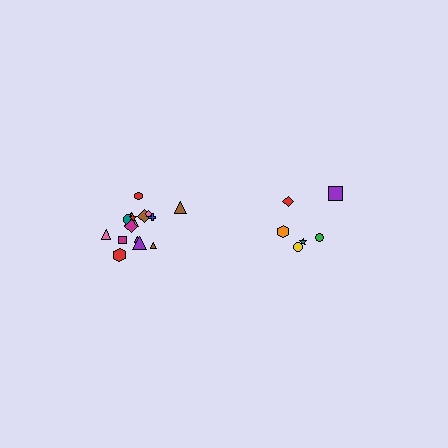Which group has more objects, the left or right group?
The left group.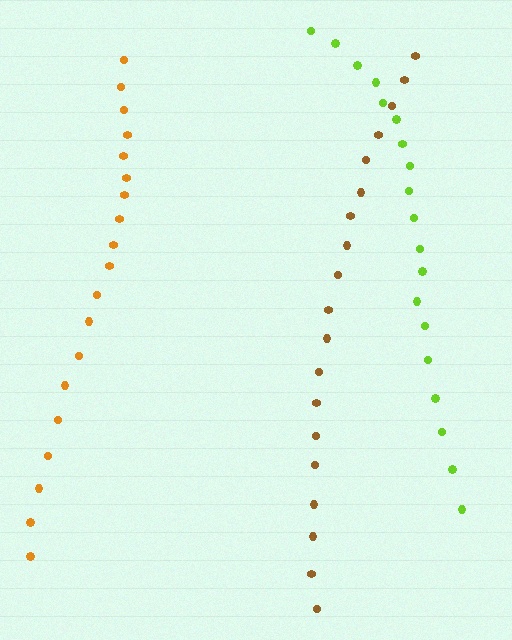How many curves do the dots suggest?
There are 3 distinct paths.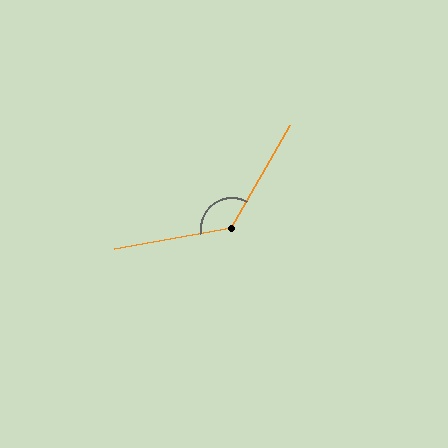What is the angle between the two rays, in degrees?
Approximately 129 degrees.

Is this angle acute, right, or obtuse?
It is obtuse.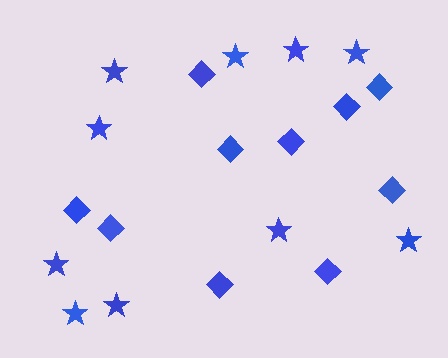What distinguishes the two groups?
There are 2 groups: one group of diamonds (10) and one group of stars (10).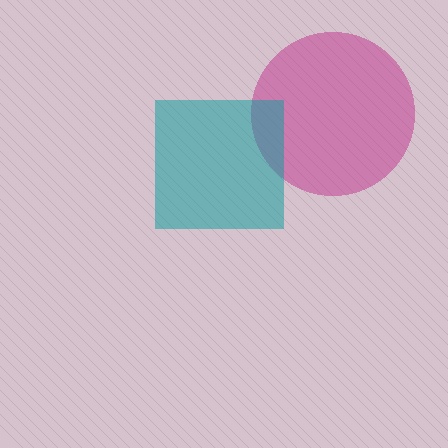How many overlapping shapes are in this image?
There are 2 overlapping shapes in the image.